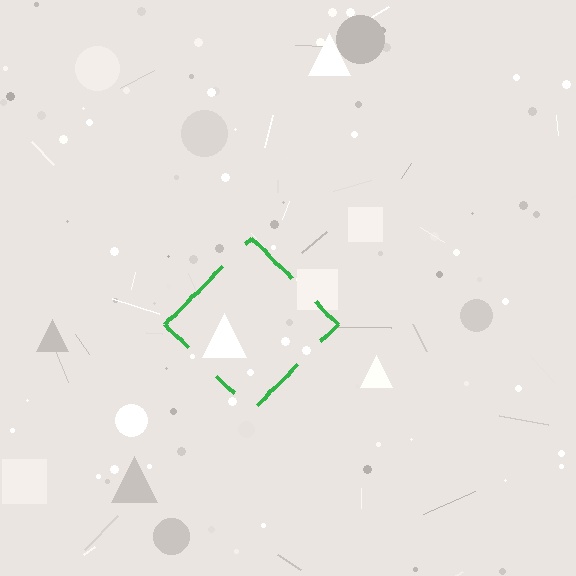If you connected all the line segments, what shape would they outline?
They would outline a diamond.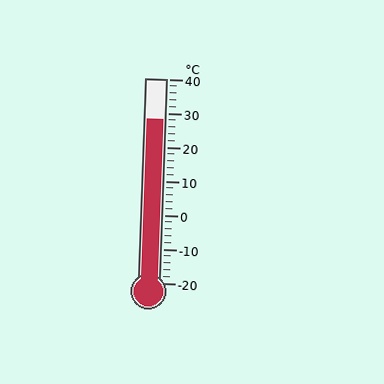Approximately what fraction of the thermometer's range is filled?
The thermometer is filled to approximately 80% of its range.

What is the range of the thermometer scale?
The thermometer scale ranges from -20°C to 40°C.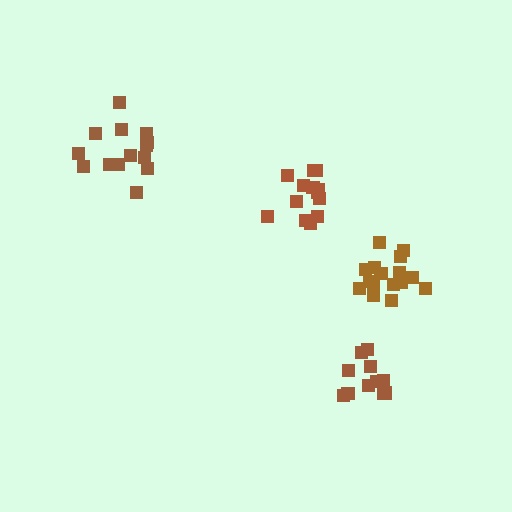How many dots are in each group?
Group 1: 14 dots, Group 2: 13 dots, Group 3: 17 dots, Group 4: 11 dots (55 total).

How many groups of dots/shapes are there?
There are 4 groups.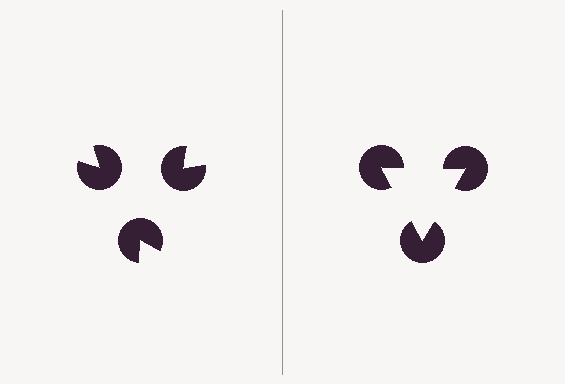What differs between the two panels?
The pac-man discs are positioned identically on both sides; only the wedge orientations differ. On the right they align to a triangle; on the left they are misaligned.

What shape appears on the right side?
An illusory triangle.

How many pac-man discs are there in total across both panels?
6 — 3 on each side.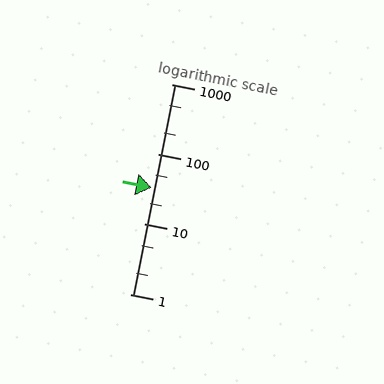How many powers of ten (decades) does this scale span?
The scale spans 3 decades, from 1 to 1000.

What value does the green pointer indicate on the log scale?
The pointer indicates approximately 33.